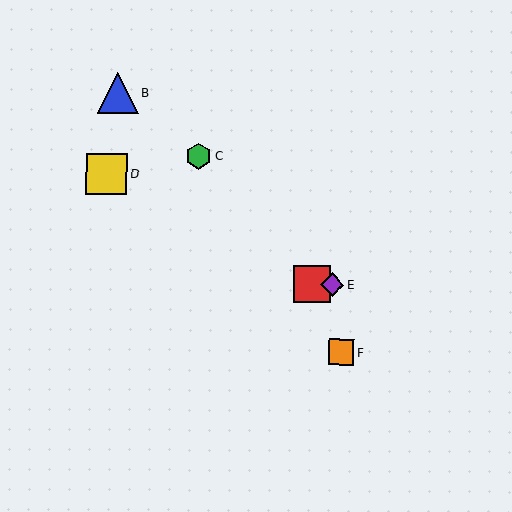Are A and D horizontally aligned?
No, A is at y≈285 and D is at y≈174.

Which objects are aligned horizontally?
Objects A, E are aligned horizontally.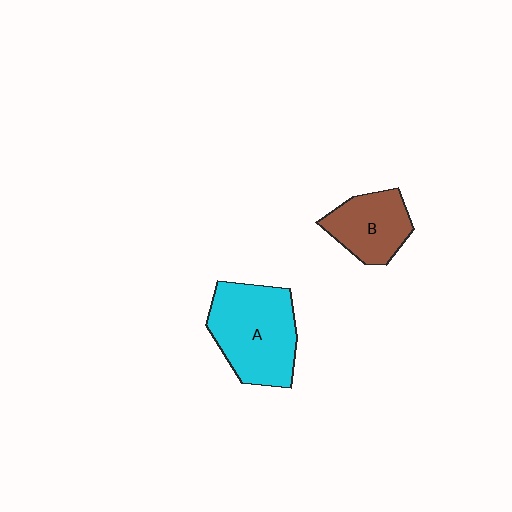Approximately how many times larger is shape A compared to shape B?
Approximately 1.6 times.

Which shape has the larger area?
Shape A (cyan).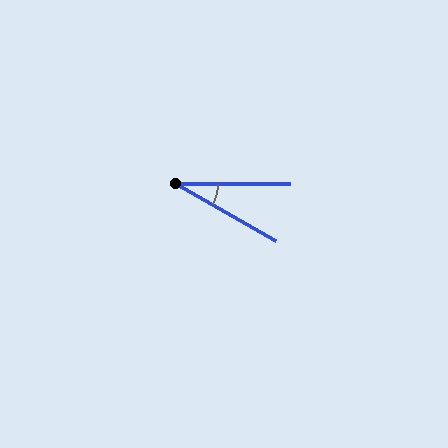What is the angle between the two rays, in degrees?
Approximately 30 degrees.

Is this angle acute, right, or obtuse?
It is acute.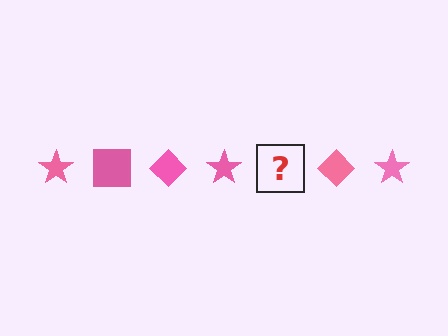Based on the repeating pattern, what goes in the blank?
The blank should be a pink square.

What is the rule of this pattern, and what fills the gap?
The rule is that the pattern cycles through star, square, diamond shapes in pink. The gap should be filled with a pink square.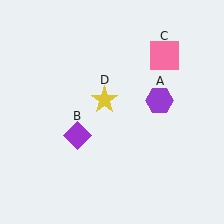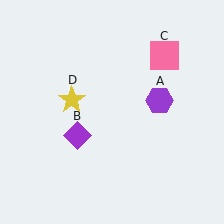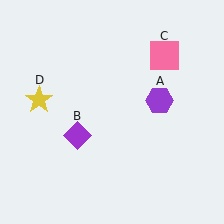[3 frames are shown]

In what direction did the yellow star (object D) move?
The yellow star (object D) moved left.